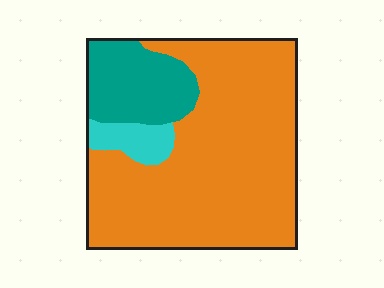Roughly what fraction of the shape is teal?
Teal takes up about one sixth (1/6) of the shape.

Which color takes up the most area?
Orange, at roughly 75%.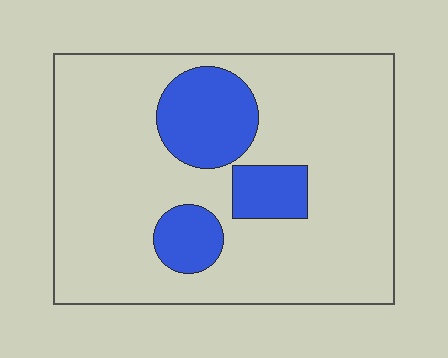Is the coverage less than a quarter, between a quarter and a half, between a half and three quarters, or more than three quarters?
Less than a quarter.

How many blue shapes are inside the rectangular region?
3.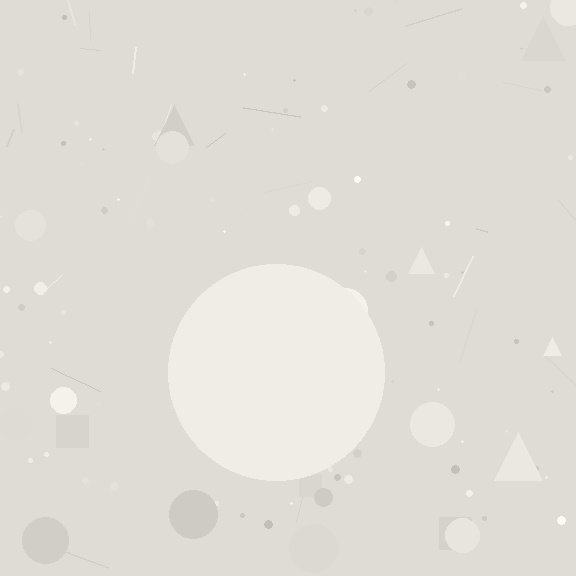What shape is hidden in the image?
A circle is hidden in the image.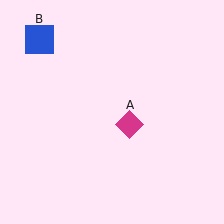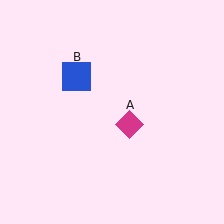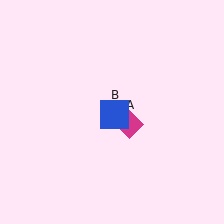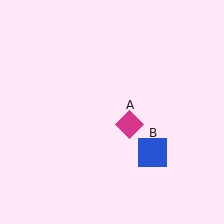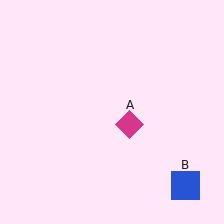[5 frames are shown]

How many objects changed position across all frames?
1 object changed position: blue square (object B).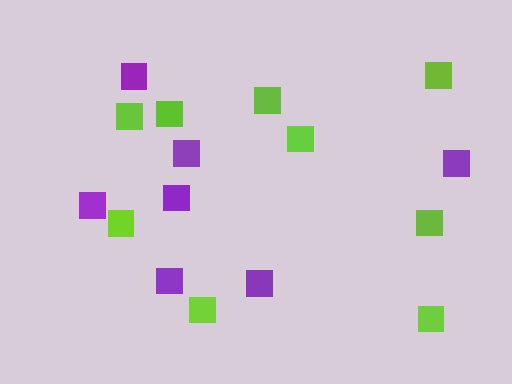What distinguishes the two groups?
There are 2 groups: one group of lime squares (9) and one group of purple squares (7).